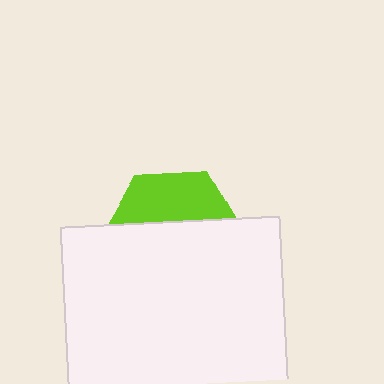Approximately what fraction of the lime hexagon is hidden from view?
Roughly 65% of the lime hexagon is hidden behind the white square.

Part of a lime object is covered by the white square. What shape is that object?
It is a hexagon.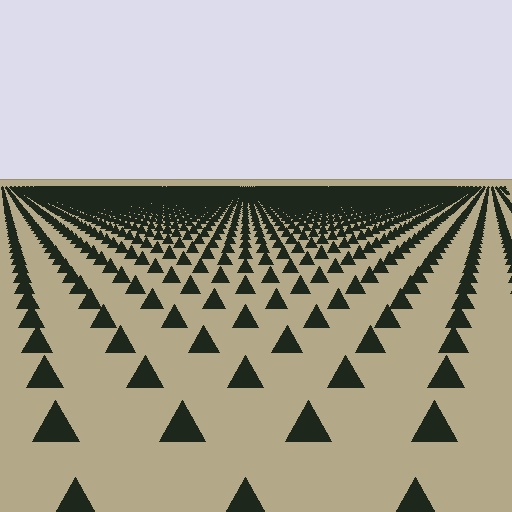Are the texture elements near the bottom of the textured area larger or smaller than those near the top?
Larger. Near the bottom, elements are closer to the viewer and appear at a bigger on-screen size.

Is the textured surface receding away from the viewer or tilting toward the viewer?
The surface is receding away from the viewer. Texture elements get smaller and denser toward the top.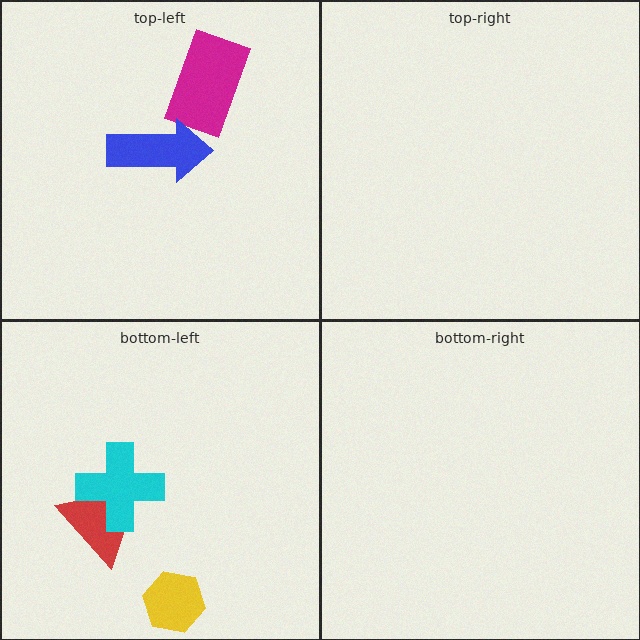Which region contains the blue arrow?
The top-left region.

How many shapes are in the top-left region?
2.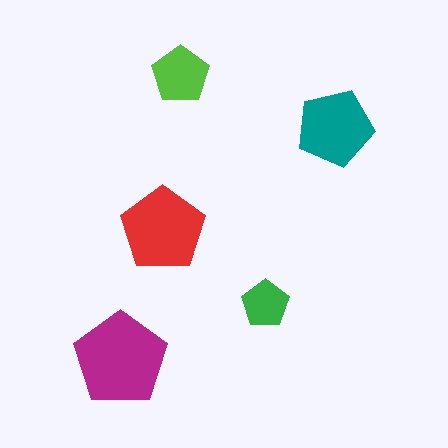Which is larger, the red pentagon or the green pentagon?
The red one.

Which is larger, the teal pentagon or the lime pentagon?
The teal one.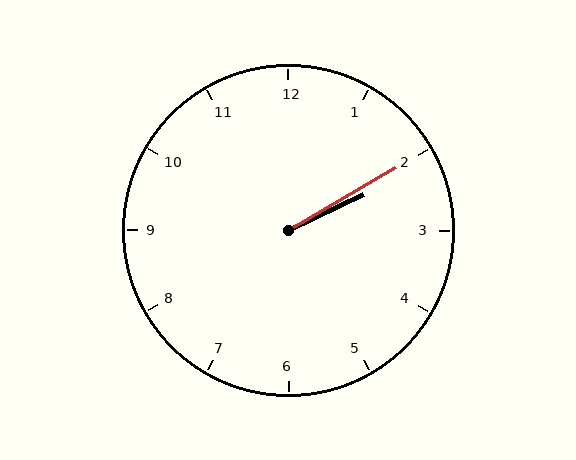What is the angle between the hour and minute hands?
Approximately 5 degrees.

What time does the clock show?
2:10.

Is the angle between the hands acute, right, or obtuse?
It is acute.